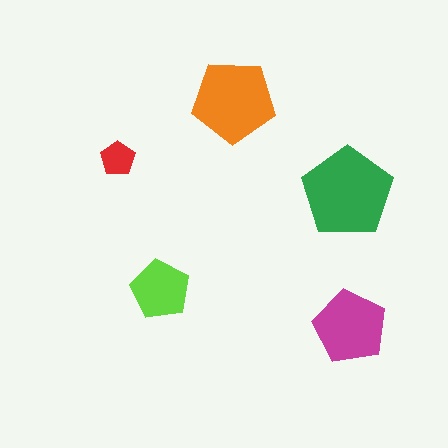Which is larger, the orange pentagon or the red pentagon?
The orange one.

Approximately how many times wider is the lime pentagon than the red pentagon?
About 1.5 times wider.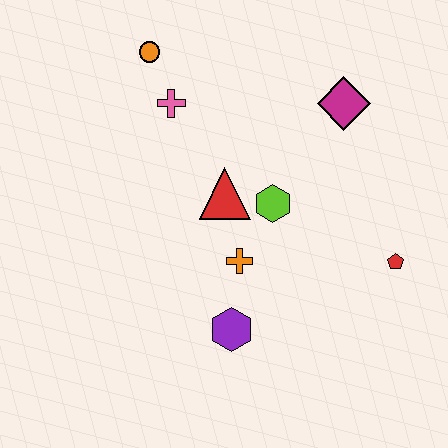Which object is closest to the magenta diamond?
The lime hexagon is closest to the magenta diamond.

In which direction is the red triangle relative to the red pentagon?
The red triangle is to the left of the red pentagon.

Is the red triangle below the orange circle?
Yes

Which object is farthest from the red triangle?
The red pentagon is farthest from the red triangle.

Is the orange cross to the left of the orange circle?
No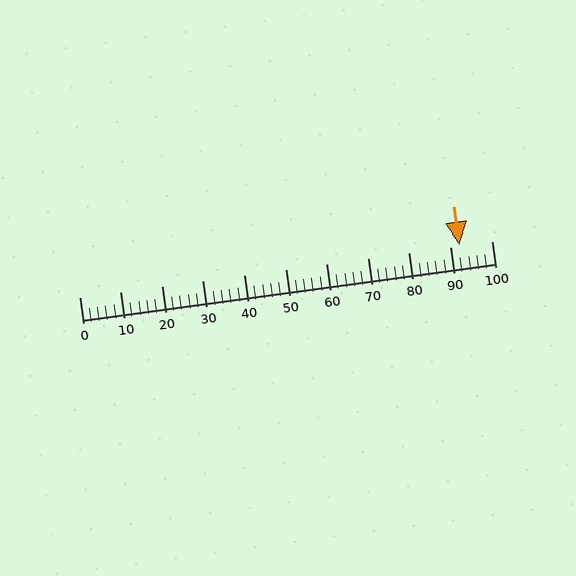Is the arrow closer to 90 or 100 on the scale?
The arrow is closer to 90.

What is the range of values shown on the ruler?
The ruler shows values from 0 to 100.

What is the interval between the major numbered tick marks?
The major tick marks are spaced 10 units apart.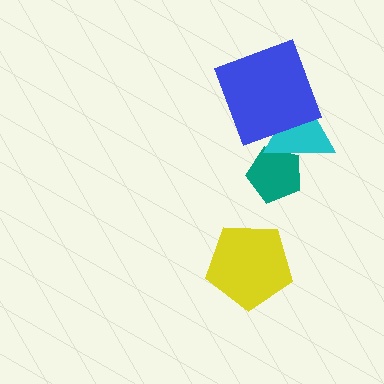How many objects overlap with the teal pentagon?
1 object overlaps with the teal pentagon.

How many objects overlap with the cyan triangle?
2 objects overlap with the cyan triangle.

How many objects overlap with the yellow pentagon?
0 objects overlap with the yellow pentagon.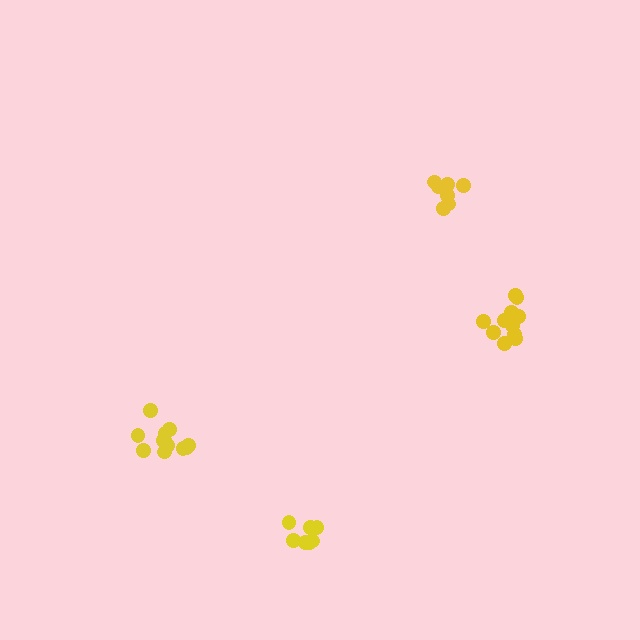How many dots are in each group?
Group 1: 7 dots, Group 2: 7 dots, Group 3: 12 dots, Group 4: 12 dots (38 total).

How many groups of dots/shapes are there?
There are 4 groups.